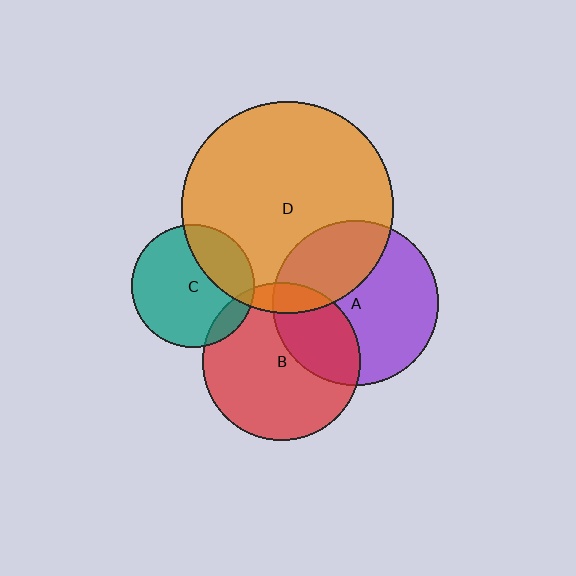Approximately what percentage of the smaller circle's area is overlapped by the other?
Approximately 30%.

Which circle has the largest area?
Circle D (orange).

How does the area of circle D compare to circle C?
Approximately 3.0 times.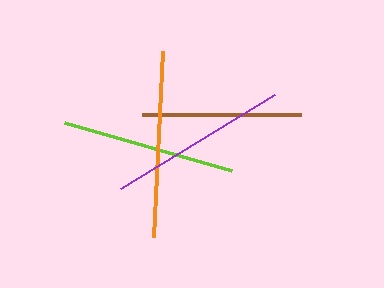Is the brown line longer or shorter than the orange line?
The orange line is longer than the brown line.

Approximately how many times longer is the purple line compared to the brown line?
The purple line is approximately 1.1 times the length of the brown line.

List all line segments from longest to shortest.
From longest to shortest: orange, purple, lime, brown.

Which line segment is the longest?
The orange line is the longest at approximately 186 pixels.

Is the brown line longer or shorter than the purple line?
The purple line is longer than the brown line.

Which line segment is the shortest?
The brown line is the shortest at approximately 159 pixels.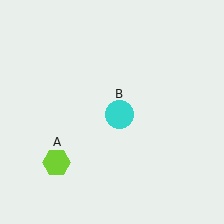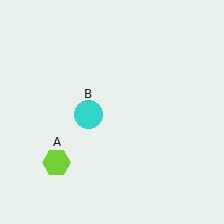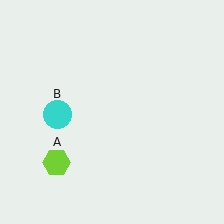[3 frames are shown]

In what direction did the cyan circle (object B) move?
The cyan circle (object B) moved left.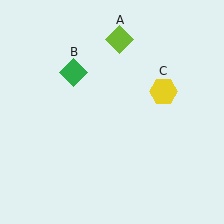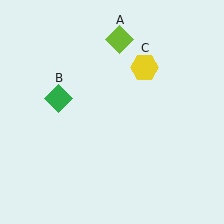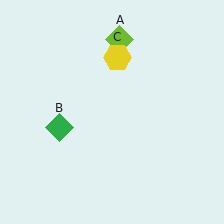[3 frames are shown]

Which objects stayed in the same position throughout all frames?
Lime diamond (object A) remained stationary.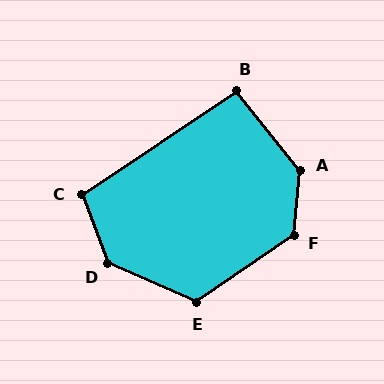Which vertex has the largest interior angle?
A, at approximately 135 degrees.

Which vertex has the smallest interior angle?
B, at approximately 95 degrees.